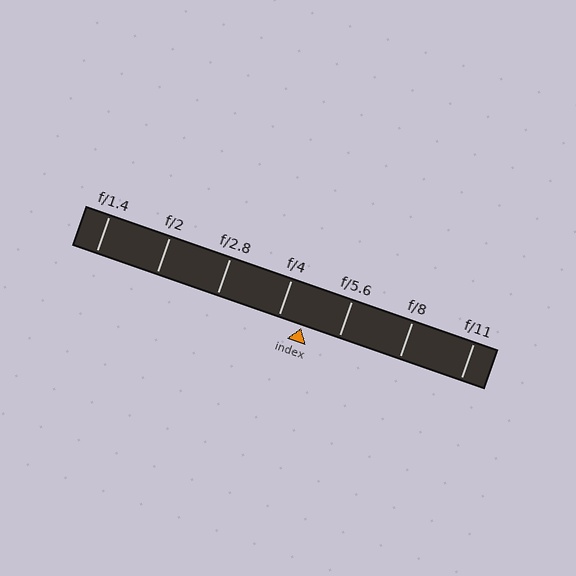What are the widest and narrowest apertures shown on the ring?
The widest aperture shown is f/1.4 and the narrowest is f/11.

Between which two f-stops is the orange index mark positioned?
The index mark is between f/4 and f/5.6.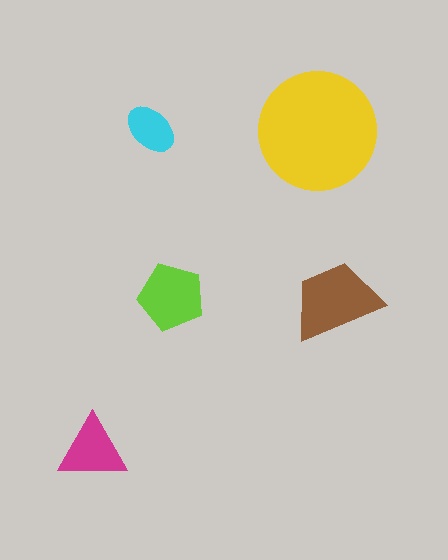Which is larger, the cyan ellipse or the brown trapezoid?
The brown trapezoid.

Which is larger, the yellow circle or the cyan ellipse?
The yellow circle.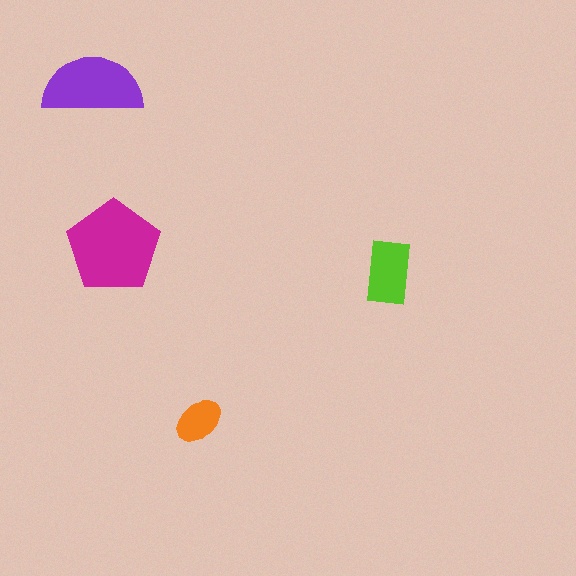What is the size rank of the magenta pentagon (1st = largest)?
1st.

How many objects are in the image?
There are 4 objects in the image.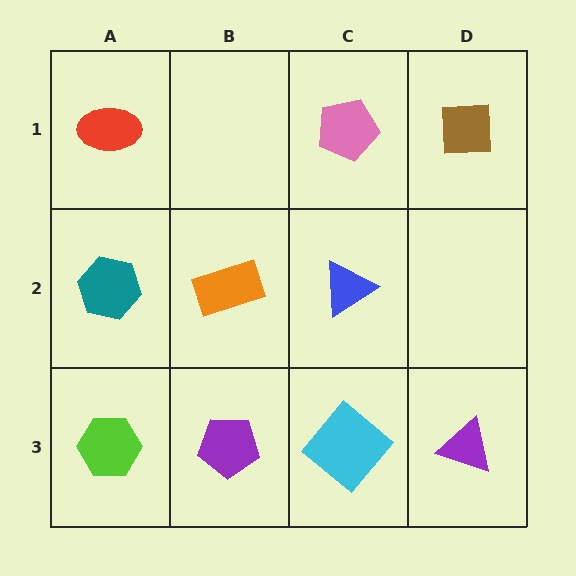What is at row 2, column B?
An orange rectangle.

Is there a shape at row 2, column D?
No, that cell is empty.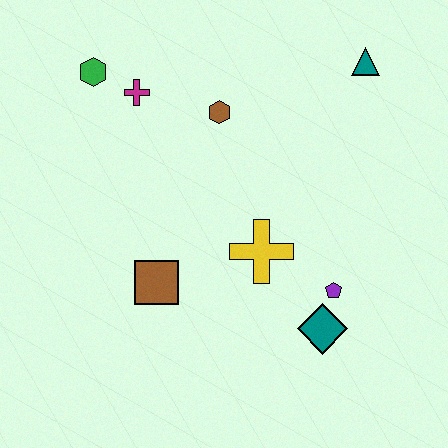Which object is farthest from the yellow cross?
The green hexagon is farthest from the yellow cross.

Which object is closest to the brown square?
The yellow cross is closest to the brown square.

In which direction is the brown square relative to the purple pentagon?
The brown square is to the left of the purple pentagon.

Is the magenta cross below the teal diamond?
No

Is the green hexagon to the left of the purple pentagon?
Yes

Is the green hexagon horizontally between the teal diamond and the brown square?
No